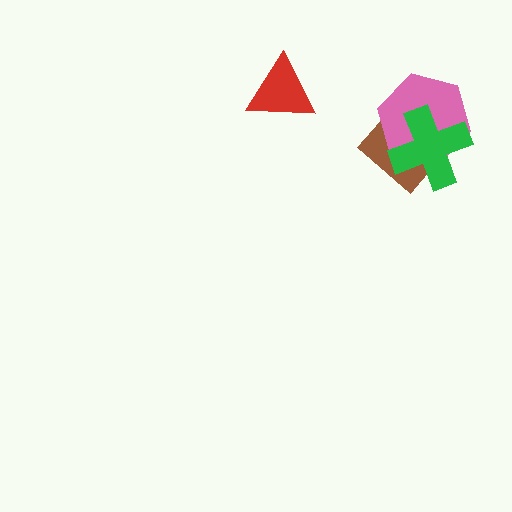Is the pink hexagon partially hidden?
Yes, it is partially covered by another shape.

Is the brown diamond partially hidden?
Yes, it is partially covered by another shape.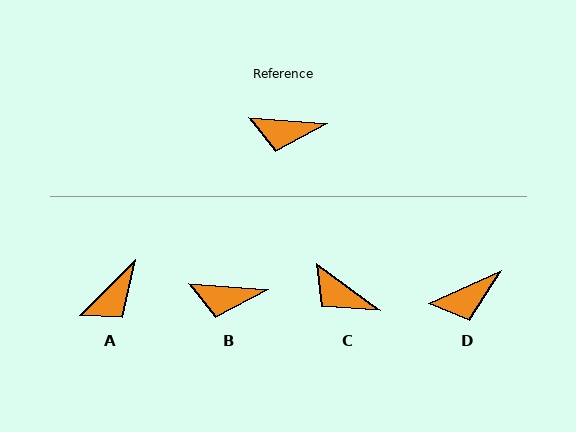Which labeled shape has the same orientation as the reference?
B.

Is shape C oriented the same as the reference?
No, it is off by about 32 degrees.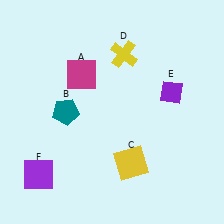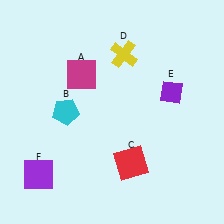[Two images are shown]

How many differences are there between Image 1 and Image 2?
There are 2 differences between the two images.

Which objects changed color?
B changed from teal to cyan. C changed from yellow to red.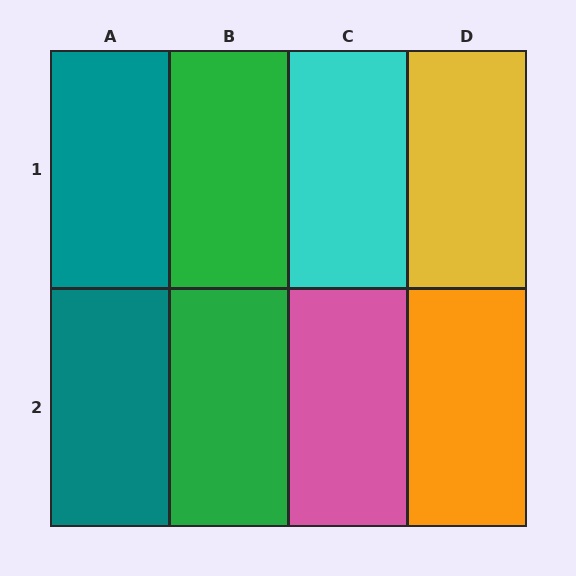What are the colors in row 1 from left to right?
Teal, green, cyan, yellow.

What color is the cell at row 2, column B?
Green.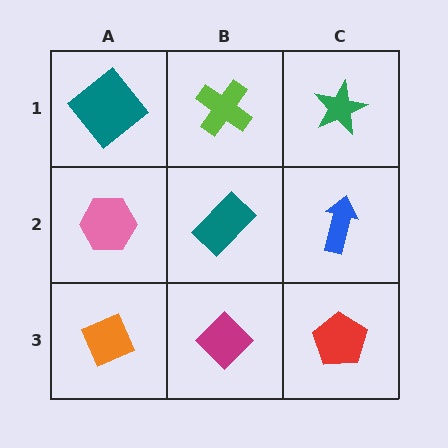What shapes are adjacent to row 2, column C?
A green star (row 1, column C), a red pentagon (row 3, column C), a teal rectangle (row 2, column B).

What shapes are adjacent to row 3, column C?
A blue arrow (row 2, column C), a magenta diamond (row 3, column B).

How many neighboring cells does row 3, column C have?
2.